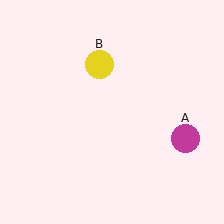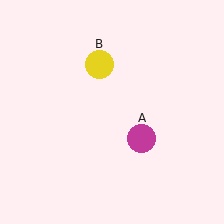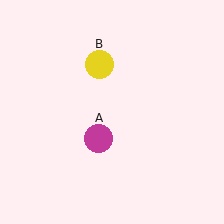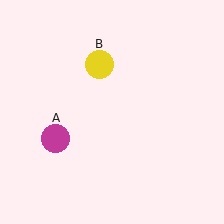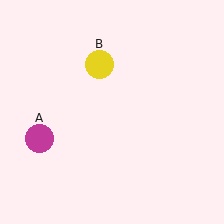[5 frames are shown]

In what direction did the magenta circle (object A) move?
The magenta circle (object A) moved left.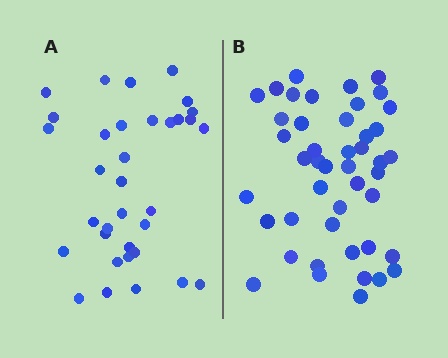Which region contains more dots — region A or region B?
Region B (the right region) has more dots.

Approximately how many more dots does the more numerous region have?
Region B has roughly 12 or so more dots than region A.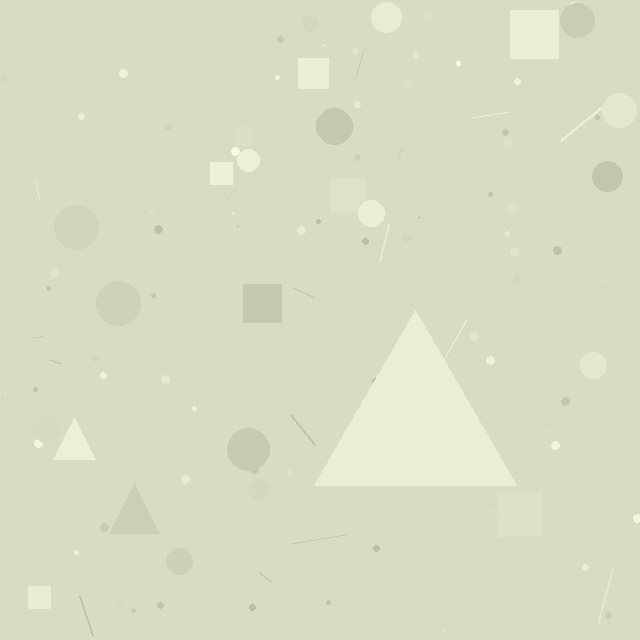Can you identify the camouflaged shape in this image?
The camouflaged shape is a triangle.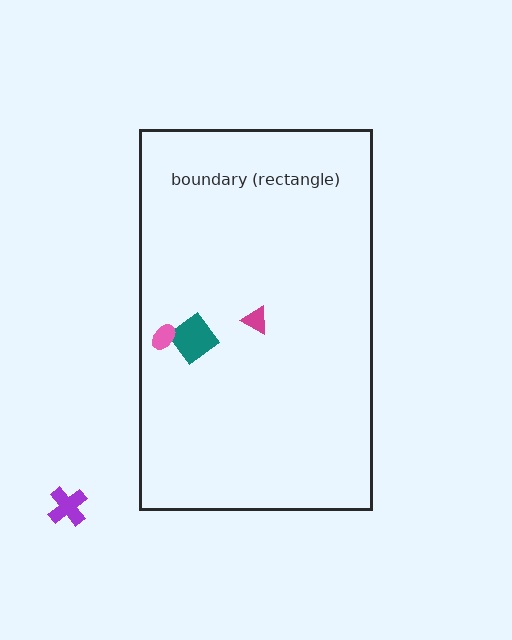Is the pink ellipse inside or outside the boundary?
Inside.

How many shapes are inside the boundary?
3 inside, 1 outside.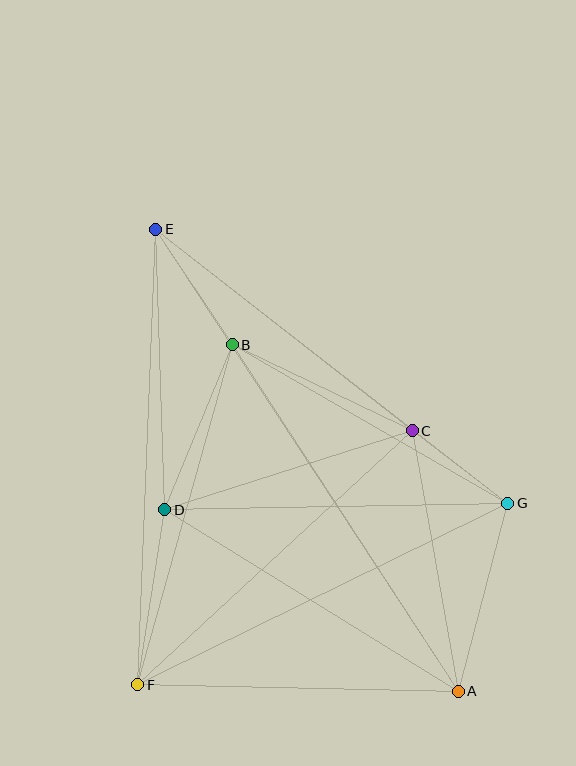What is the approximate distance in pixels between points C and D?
The distance between C and D is approximately 259 pixels.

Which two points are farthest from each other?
Points A and E are farthest from each other.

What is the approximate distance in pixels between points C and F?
The distance between C and F is approximately 374 pixels.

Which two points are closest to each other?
Points C and G are closest to each other.